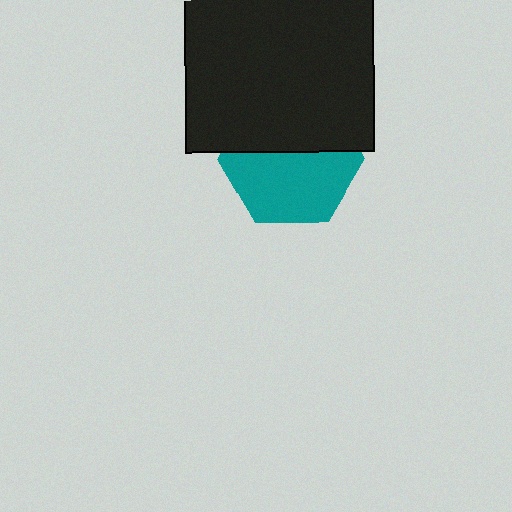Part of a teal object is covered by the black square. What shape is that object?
It is a hexagon.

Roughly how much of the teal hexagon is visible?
About half of it is visible (roughly 56%).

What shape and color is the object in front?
The object in front is a black square.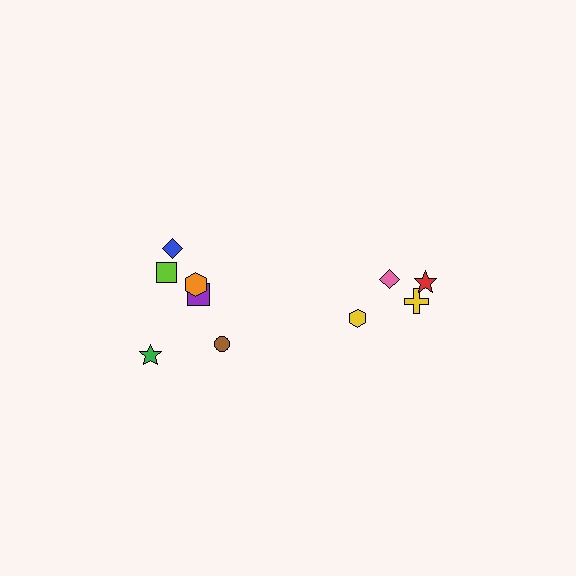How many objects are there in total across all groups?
There are 10 objects.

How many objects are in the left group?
There are 6 objects.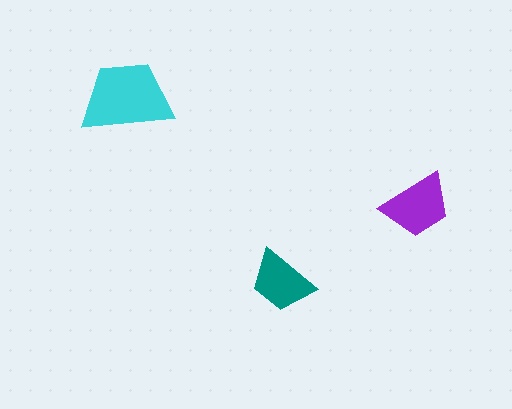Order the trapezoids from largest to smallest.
the cyan one, the purple one, the teal one.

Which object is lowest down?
The teal trapezoid is bottommost.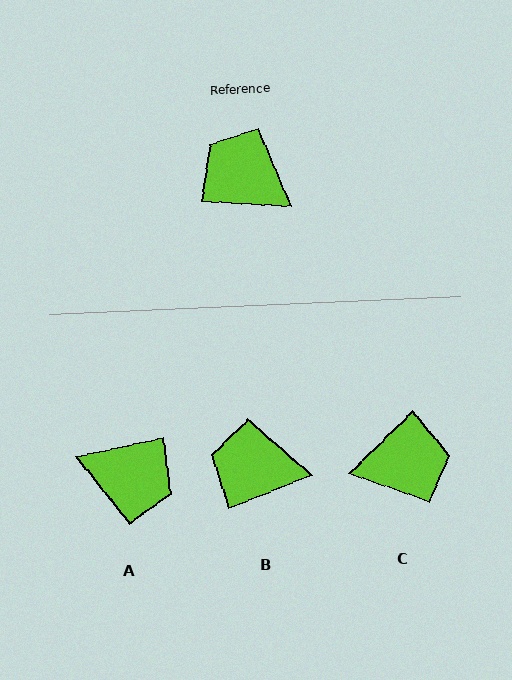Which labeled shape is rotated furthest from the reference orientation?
A, about 164 degrees away.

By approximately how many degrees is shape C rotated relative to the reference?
Approximately 132 degrees clockwise.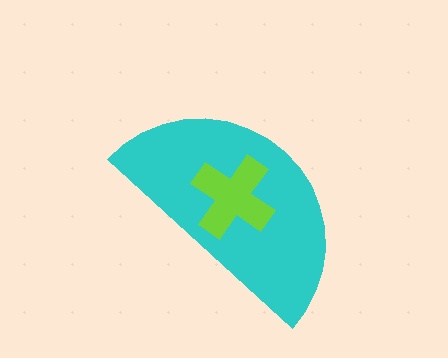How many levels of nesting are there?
2.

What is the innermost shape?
The lime cross.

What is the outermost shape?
The cyan semicircle.